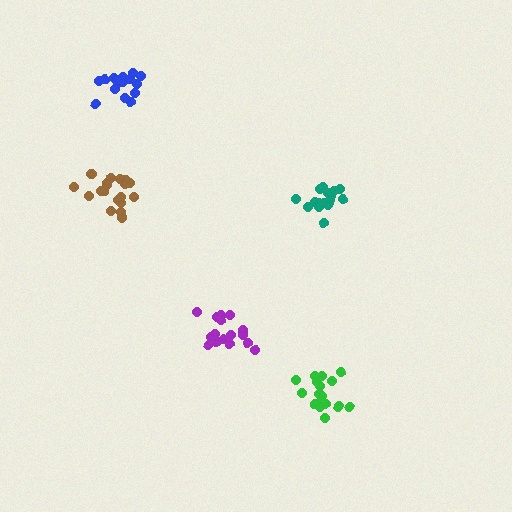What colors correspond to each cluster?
The clusters are colored: purple, teal, brown, green, blue.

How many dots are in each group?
Group 1: 16 dots, Group 2: 17 dots, Group 3: 18 dots, Group 4: 18 dots, Group 5: 16 dots (85 total).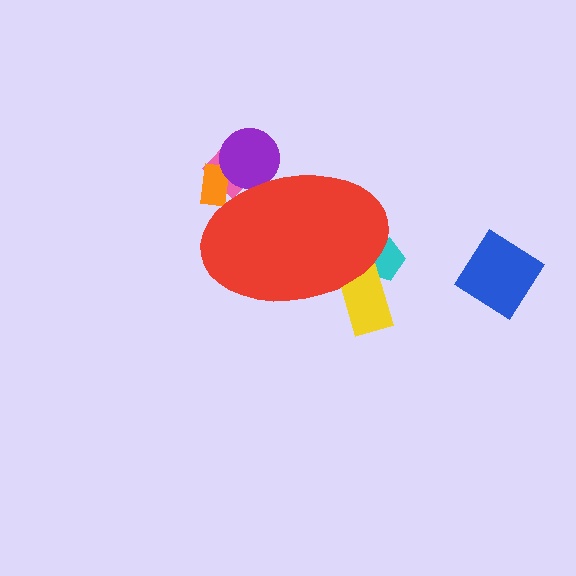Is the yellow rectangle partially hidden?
Yes, the yellow rectangle is partially hidden behind the red ellipse.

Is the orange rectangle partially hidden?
Yes, the orange rectangle is partially hidden behind the red ellipse.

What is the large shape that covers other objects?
A red ellipse.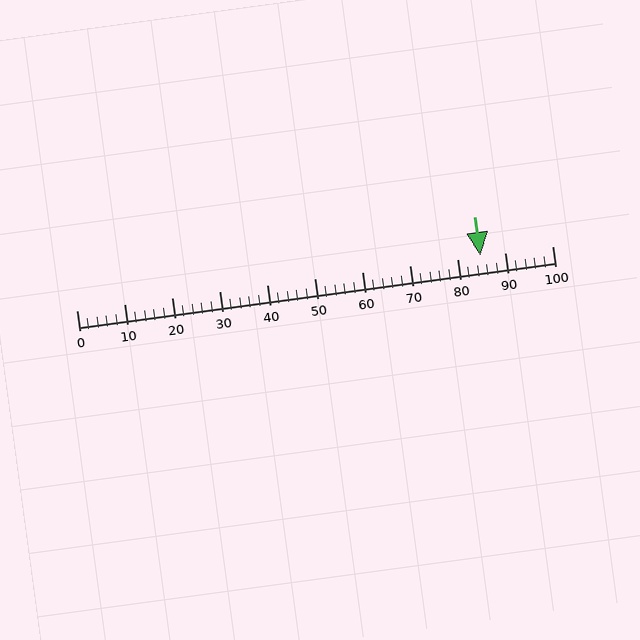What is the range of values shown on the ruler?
The ruler shows values from 0 to 100.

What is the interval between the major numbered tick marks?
The major tick marks are spaced 10 units apart.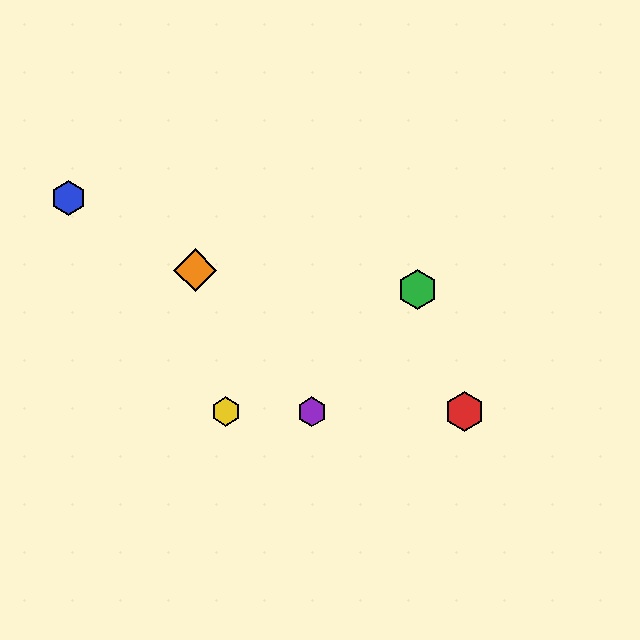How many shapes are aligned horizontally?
3 shapes (the red hexagon, the yellow hexagon, the purple hexagon) are aligned horizontally.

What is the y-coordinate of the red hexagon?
The red hexagon is at y≈412.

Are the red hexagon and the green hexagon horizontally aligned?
No, the red hexagon is at y≈412 and the green hexagon is at y≈289.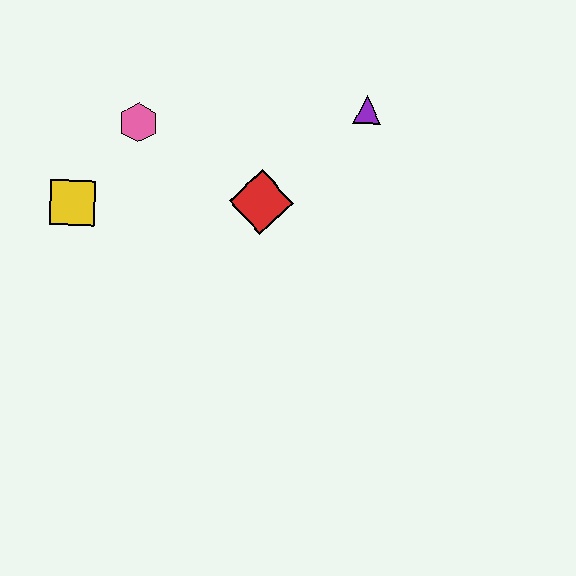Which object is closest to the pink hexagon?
The yellow square is closest to the pink hexagon.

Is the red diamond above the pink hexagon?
No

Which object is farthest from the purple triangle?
The yellow square is farthest from the purple triangle.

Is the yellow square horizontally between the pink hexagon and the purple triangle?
No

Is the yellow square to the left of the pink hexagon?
Yes